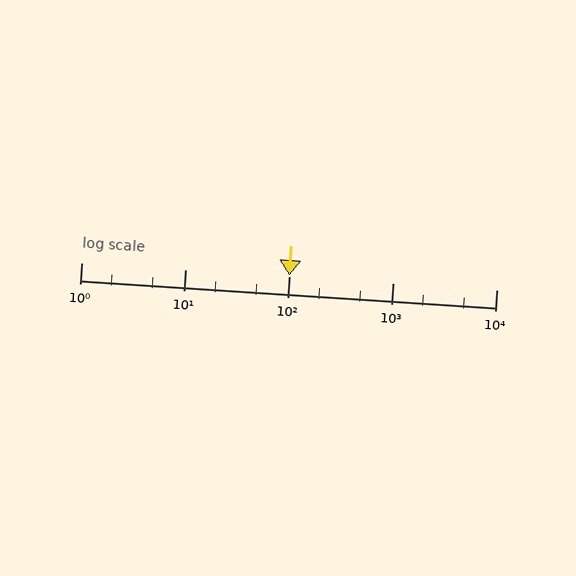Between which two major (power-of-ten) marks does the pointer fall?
The pointer is between 100 and 1000.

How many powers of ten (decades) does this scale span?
The scale spans 4 decades, from 1 to 10000.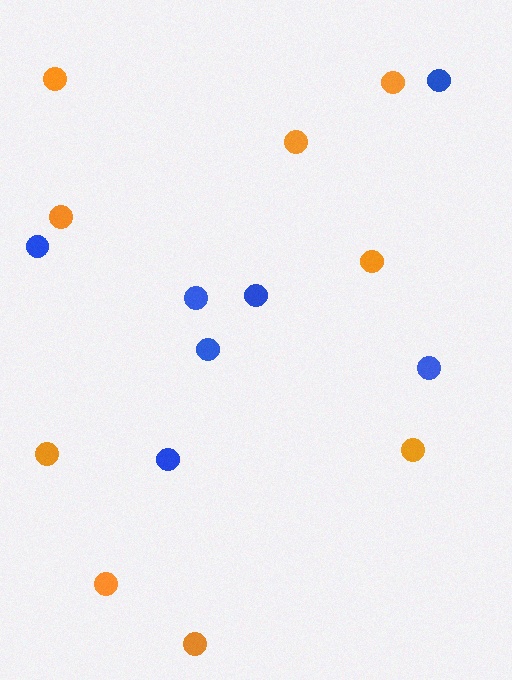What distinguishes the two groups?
There are 2 groups: one group of blue circles (7) and one group of orange circles (9).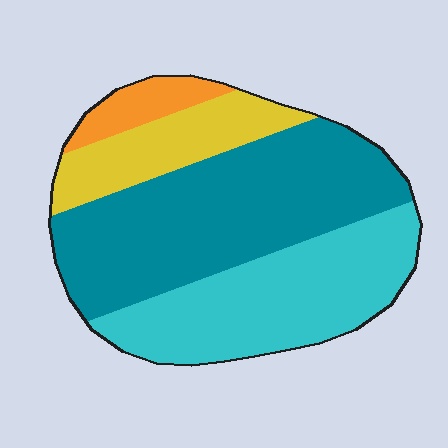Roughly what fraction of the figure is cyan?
Cyan covers around 35% of the figure.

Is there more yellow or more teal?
Teal.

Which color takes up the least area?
Orange, at roughly 5%.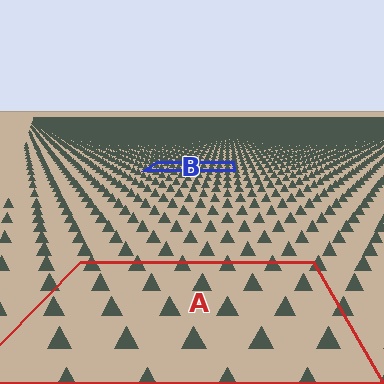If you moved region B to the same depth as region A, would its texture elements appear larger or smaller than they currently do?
They would appear larger. At a closer depth, the same texture elements are projected at a bigger on-screen size.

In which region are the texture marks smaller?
The texture marks are smaller in region B, because it is farther away.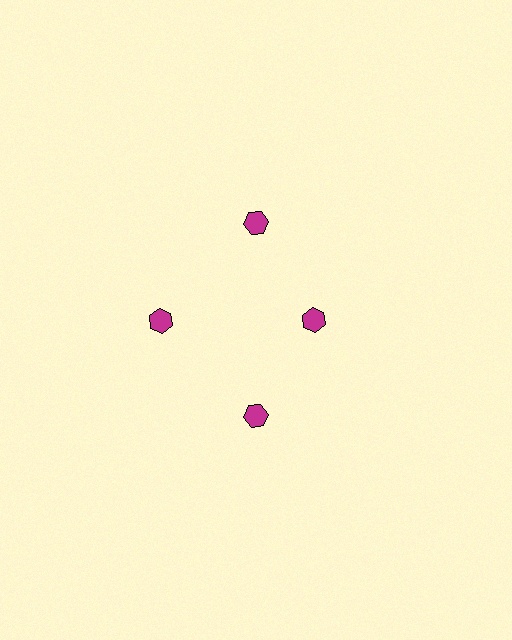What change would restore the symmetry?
The symmetry would be restored by moving it outward, back onto the ring so that all 4 hexagons sit at equal angles and equal distance from the center.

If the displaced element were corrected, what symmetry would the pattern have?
It would have 4-fold rotational symmetry — the pattern would map onto itself every 90 degrees.